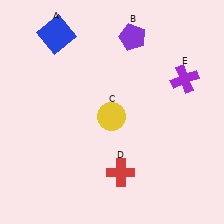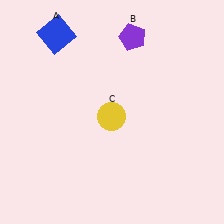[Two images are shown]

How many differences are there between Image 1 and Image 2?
There are 2 differences between the two images.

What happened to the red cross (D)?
The red cross (D) was removed in Image 2. It was in the bottom-right area of Image 1.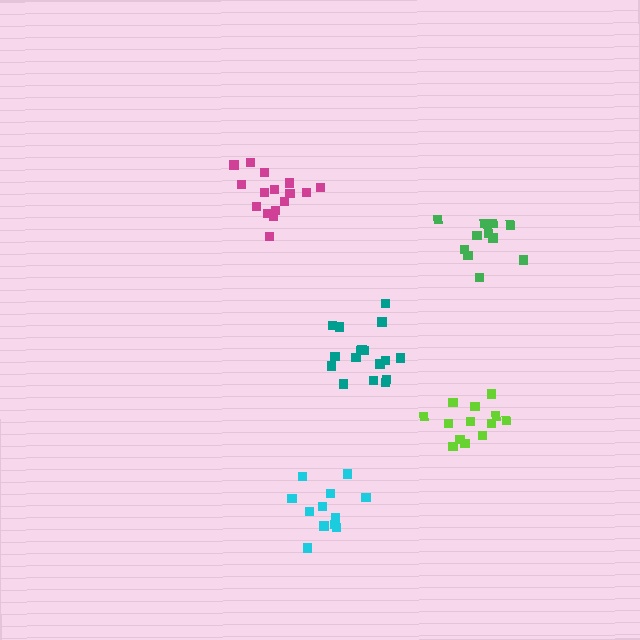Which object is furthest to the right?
The green cluster is rightmost.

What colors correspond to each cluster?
The clusters are colored: lime, magenta, green, teal, cyan.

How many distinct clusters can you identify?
There are 5 distinct clusters.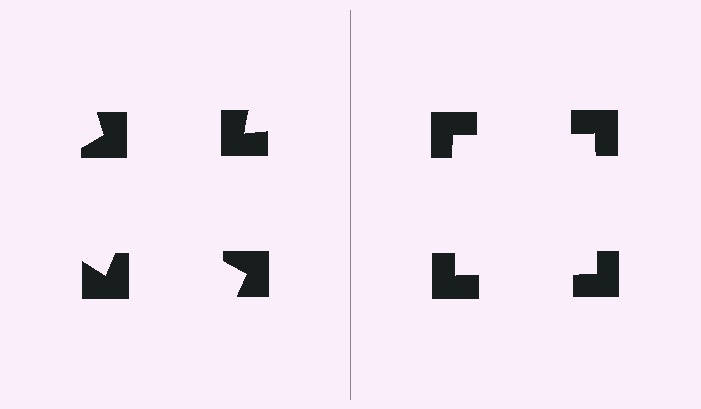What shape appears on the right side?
An illusory square.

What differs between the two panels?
The notched squares are positioned identically on both sides; only the wedge orientations differ. On the right they align to a square; on the left they are misaligned.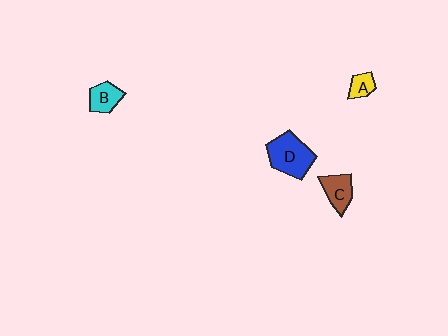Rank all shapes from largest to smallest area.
From largest to smallest: D (blue), C (brown), B (cyan), A (yellow).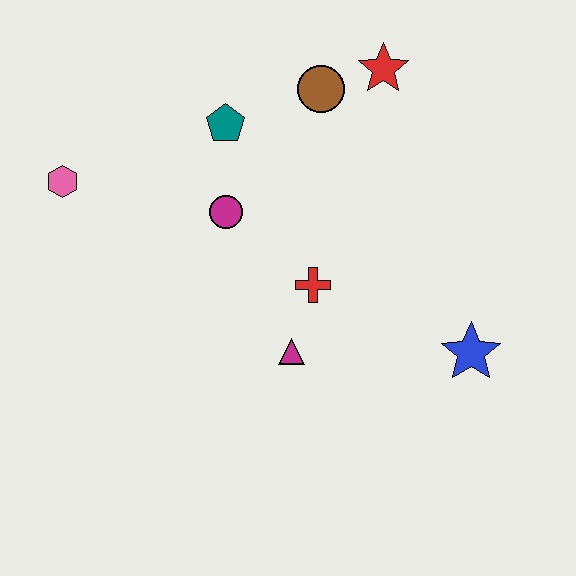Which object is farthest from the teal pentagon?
The blue star is farthest from the teal pentagon.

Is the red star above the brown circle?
Yes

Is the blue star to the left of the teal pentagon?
No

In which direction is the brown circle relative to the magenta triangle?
The brown circle is above the magenta triangle.